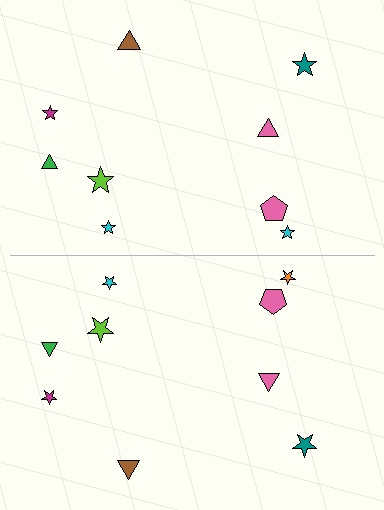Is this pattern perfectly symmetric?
No, the pattern is not perfectly symmetric. The orange star on the bottom side breaks the symmetry — its mirror counterpart is cyan.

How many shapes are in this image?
There are 18 shapes in this image.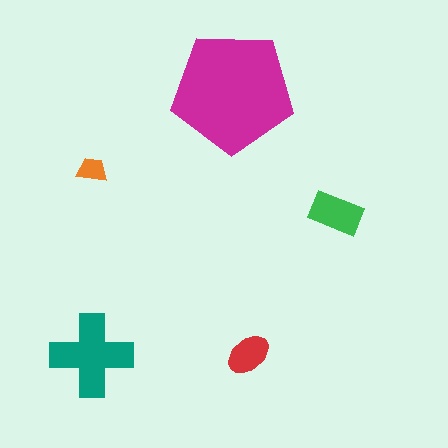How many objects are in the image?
There are 5 objects in the image.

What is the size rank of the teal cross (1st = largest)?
2nd.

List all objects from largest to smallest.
The magenta pentagon, the teal cross, the green rectangle, the red ellipse, the orange trapezoid.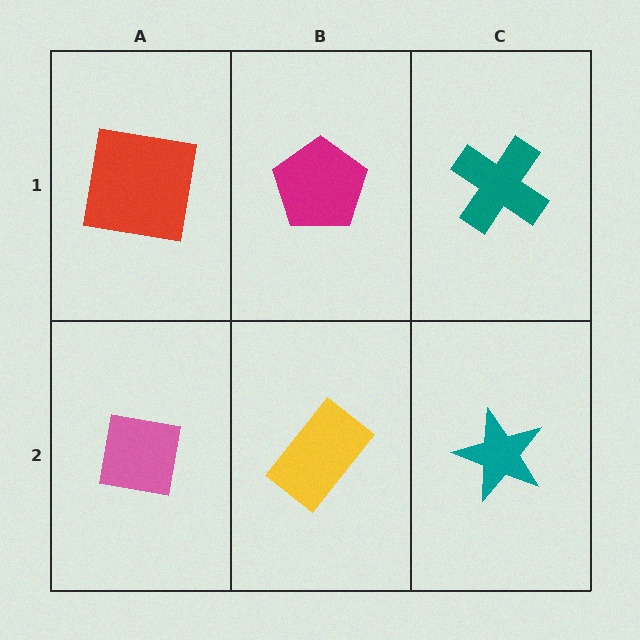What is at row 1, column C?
A teal cross.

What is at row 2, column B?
A yellow rectangle.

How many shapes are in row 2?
3 shapes.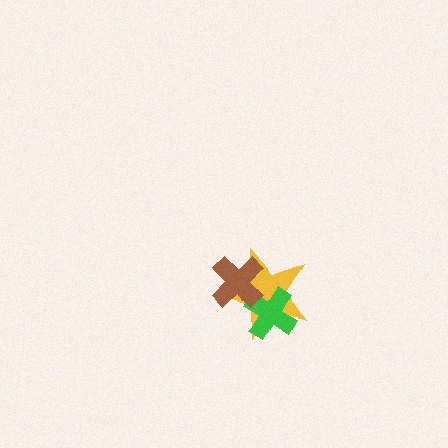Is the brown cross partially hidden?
No, no other shape covers it.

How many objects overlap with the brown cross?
2 objects overlap with the brown cross.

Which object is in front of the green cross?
The brown cross is in front of the green cross.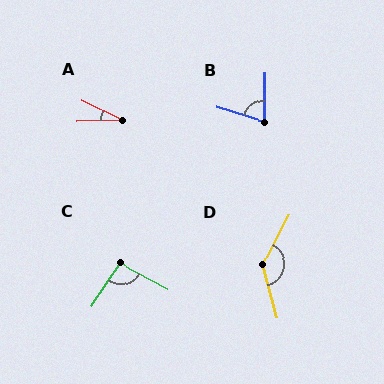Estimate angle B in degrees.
Approximately 74 degrees.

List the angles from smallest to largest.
A (28°), B (74°), C (95°), D (139°).